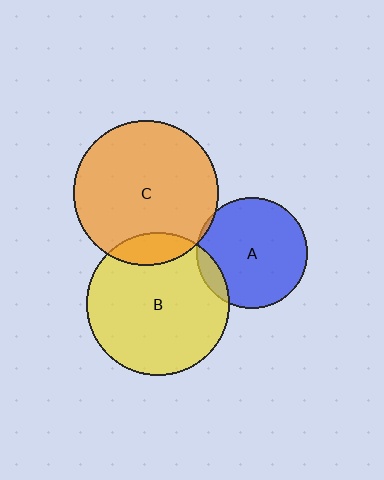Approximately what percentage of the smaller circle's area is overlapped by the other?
Approximately 10%.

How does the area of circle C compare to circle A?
Approximately 1.7 times.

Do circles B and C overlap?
Yes.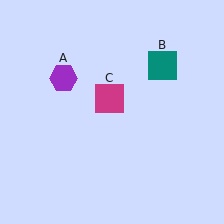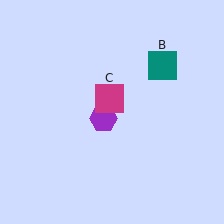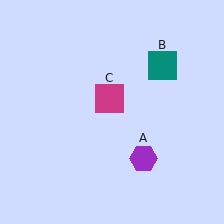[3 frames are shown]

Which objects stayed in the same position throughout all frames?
Teal square (object B) and magenta square (object C) remained stationary.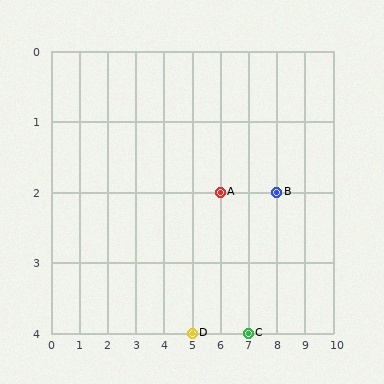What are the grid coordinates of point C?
Point C is at grid coordinates (7, 4).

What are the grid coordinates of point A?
Point A is at grid coordinates (6, 2).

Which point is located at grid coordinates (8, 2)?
Point B is at (8, 2).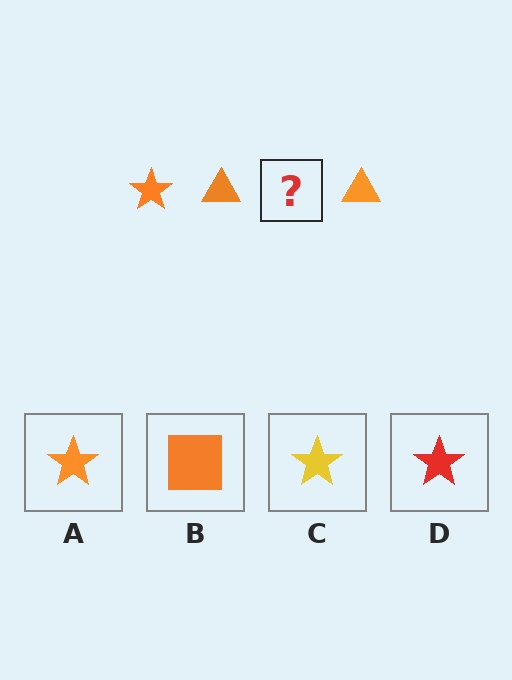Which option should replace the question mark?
Option A.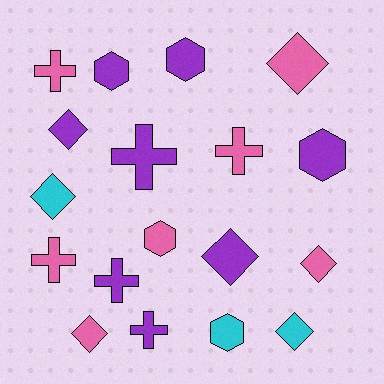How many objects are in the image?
There are 18 objects.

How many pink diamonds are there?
There are 3 pink diamonds.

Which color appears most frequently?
Purple, with 8 objects.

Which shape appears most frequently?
Diamond, with 7 objects.